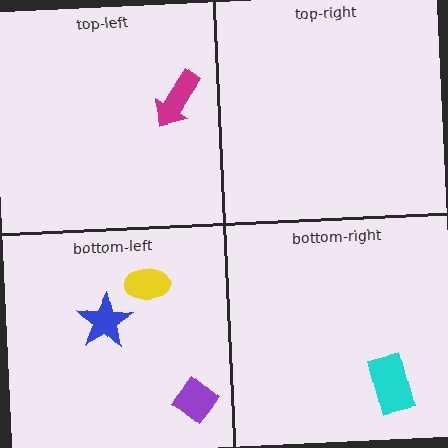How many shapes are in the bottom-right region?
1.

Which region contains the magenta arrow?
The top-left region.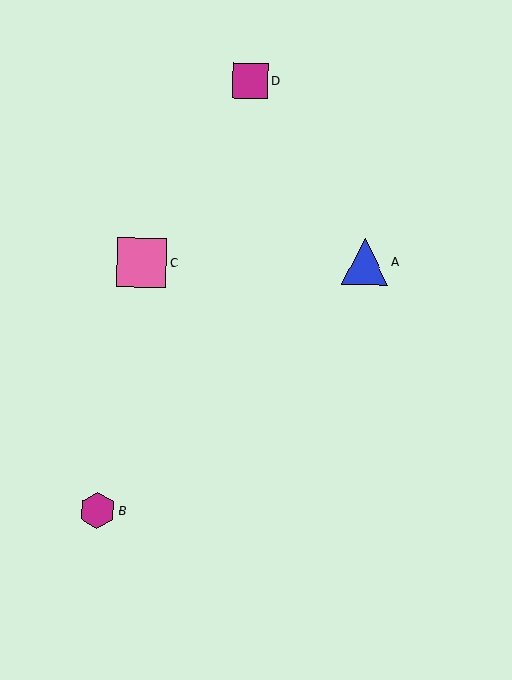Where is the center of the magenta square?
The center of the magenta square is at (251, 81).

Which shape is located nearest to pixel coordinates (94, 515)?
The magenta hexagon (labeled B) at (97, 510) is nearest to that location.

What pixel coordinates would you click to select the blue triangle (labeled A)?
Click at (365, 262) to select the blue triangle A.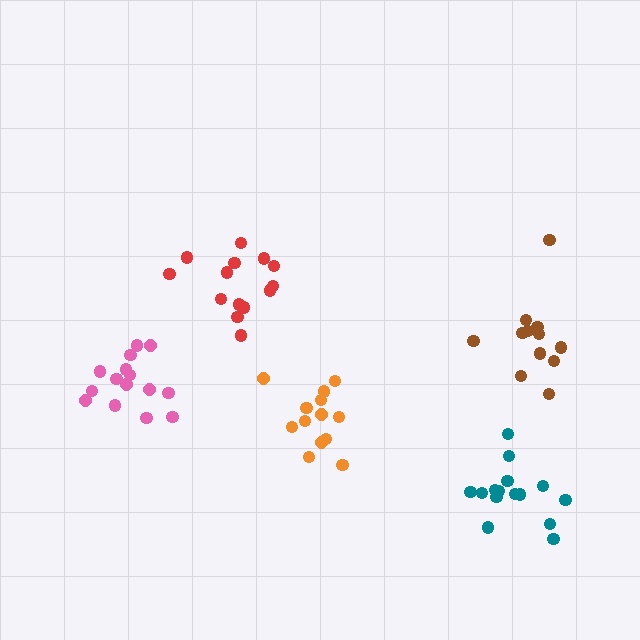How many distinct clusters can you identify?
There are 5 distinct clusters.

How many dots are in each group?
Group 1: 15 dots, Group 2: 14 dots, Group 3: 13 dots, Group 4: 12 dots, Group 5: 15 dots (69 total).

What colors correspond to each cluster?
The clusters are colored: pink, red, orange, brown, teal.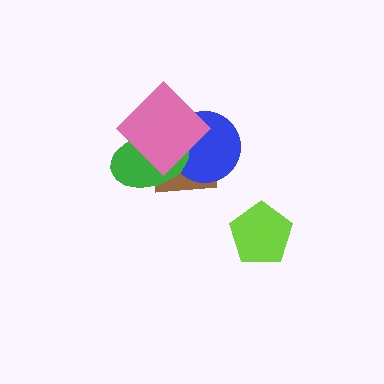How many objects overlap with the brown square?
3 objects overlap with the brown square.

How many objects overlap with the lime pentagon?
0 objects overlap with the lime pentagon.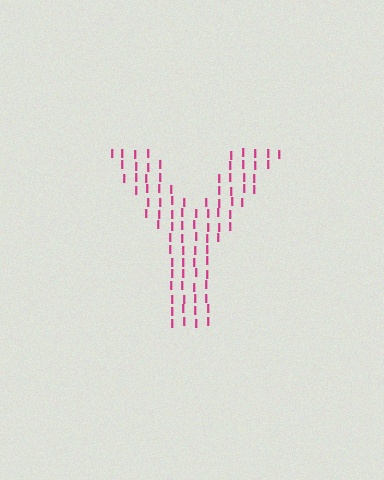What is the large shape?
The large shape is the letter Y.